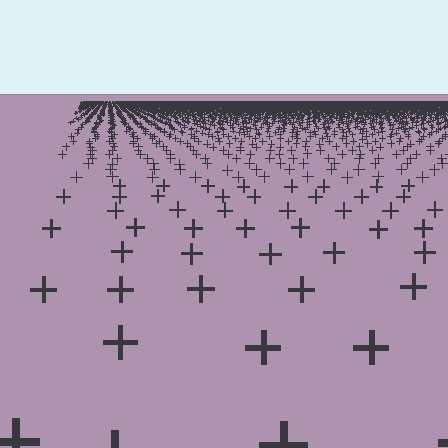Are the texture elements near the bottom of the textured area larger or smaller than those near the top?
Larger. Near the bottom, elements are closer to the viewer and appear at a bigger on-screen size.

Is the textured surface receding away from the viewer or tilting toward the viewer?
The surface is receding away from the viewer. Texture elements get smaller and denser toward the top.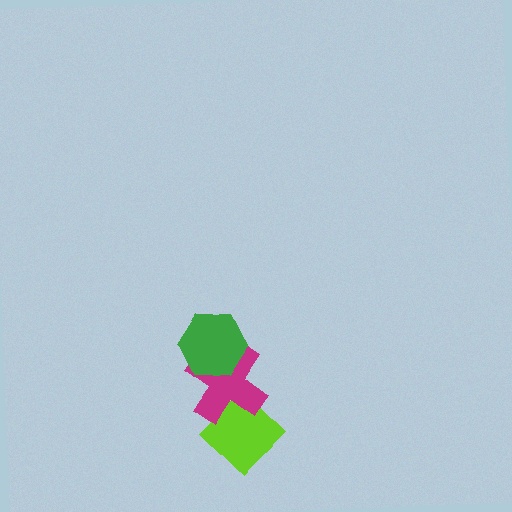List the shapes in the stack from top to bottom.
From top to bottom: the green hexagon, the magenta cross, the lime diamond.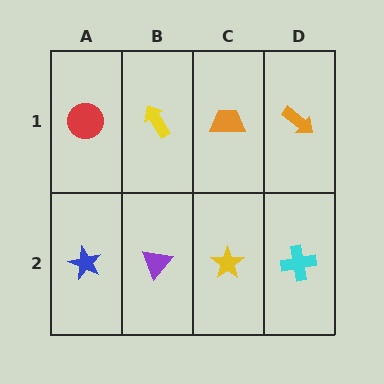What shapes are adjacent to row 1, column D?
A cyan cross (row 2, column D), an orange trapezoid (row 1, column C).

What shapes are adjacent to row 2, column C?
An orange trapezoid (row 1, column C), a purple triangle (row 2, column B), a cyan cross (row 2, column D).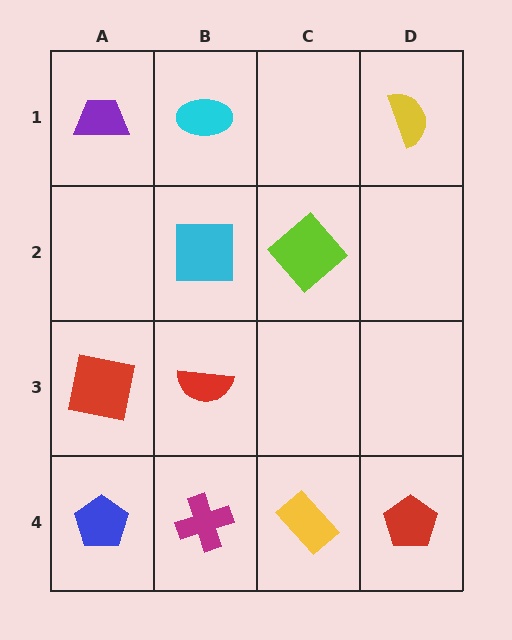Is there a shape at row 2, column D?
No, that cell is empty.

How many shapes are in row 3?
2 shapes.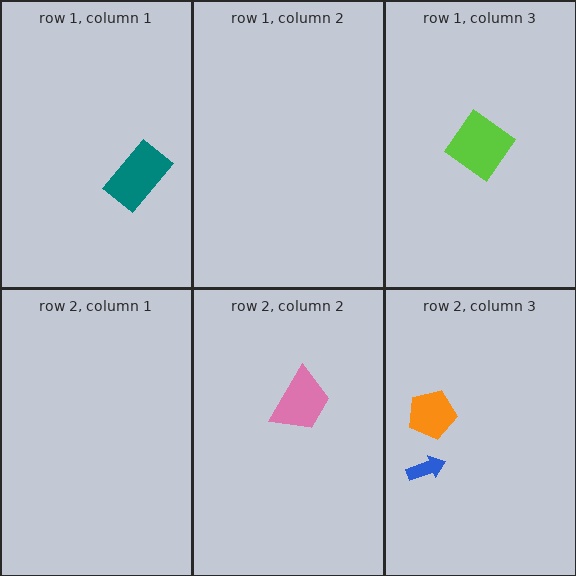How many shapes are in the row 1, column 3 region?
1.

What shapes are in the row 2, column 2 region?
The pink trapezoid.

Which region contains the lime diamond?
The row 1, column 3 region.